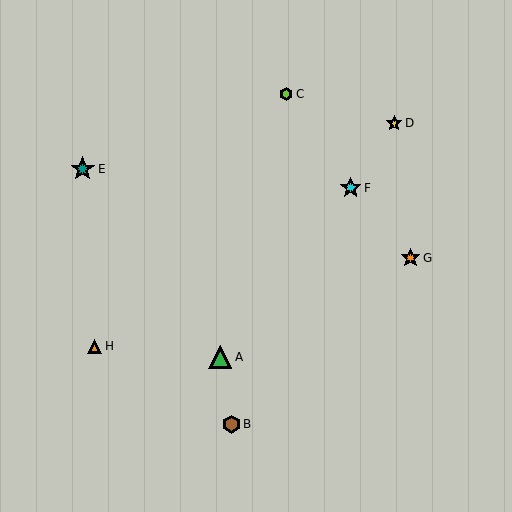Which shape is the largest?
The teal star (labeled E) is the largest.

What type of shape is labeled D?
Shape D is a yellow star.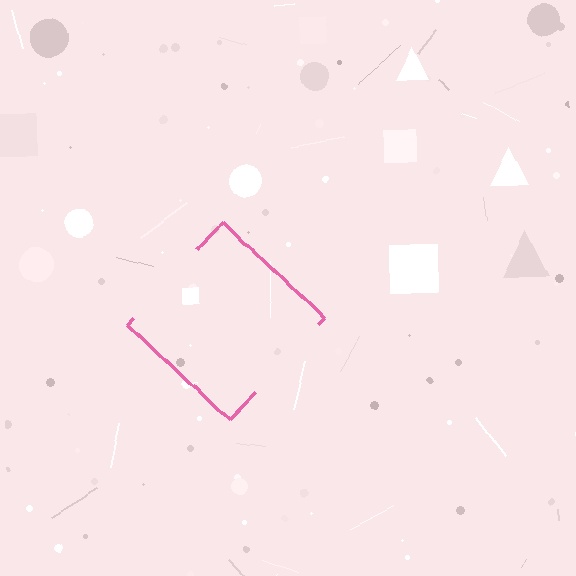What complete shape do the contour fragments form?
The contour fragments form a diamond.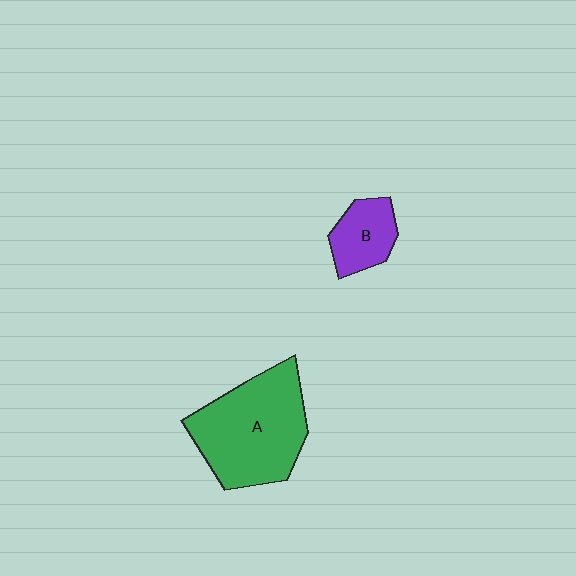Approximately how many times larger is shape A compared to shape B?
Approximately 2.6 times.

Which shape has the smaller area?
Shape B (purple).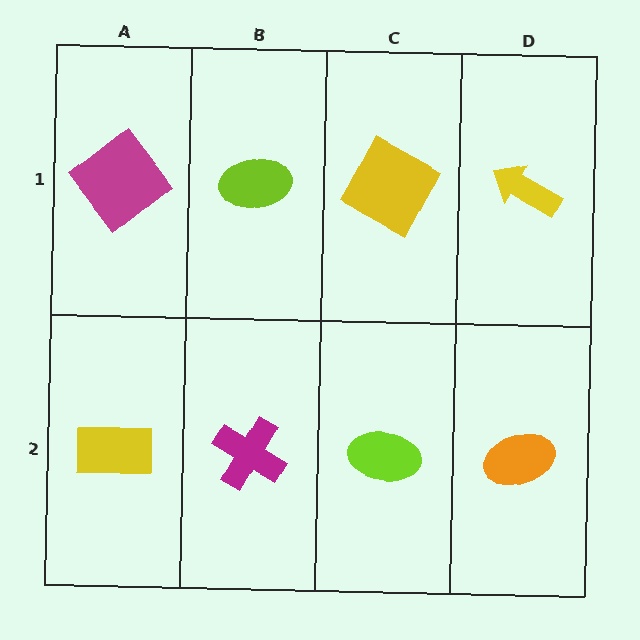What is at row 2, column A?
A yellow rectangle.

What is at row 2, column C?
A lime ellipse.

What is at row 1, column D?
A yellow arrow.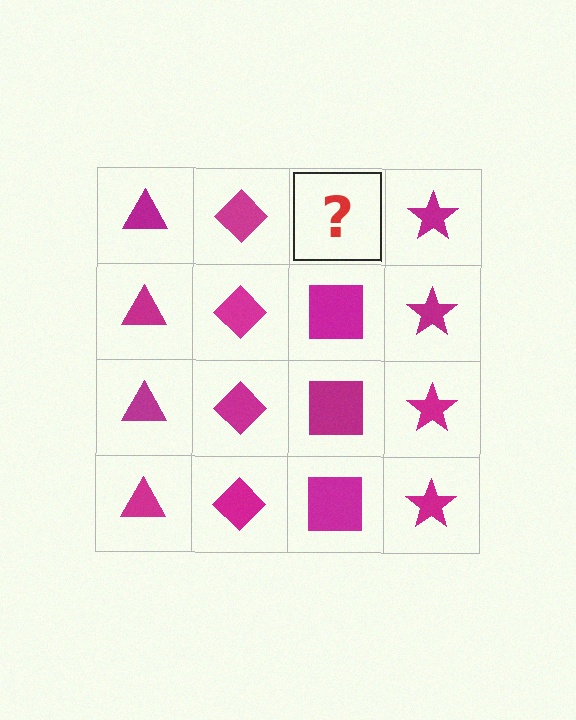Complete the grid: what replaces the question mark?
The question mark should be replaced with a magenta square.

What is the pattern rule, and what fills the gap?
The rule is that each column has a consistent shape. The gap should be filled with a magenta square.